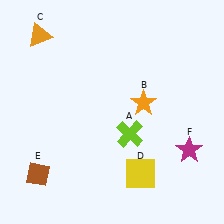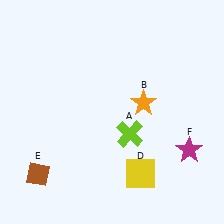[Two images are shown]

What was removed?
The orange triangle (C) was removed in Image 2.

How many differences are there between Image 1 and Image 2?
There is 1 difference between the two images.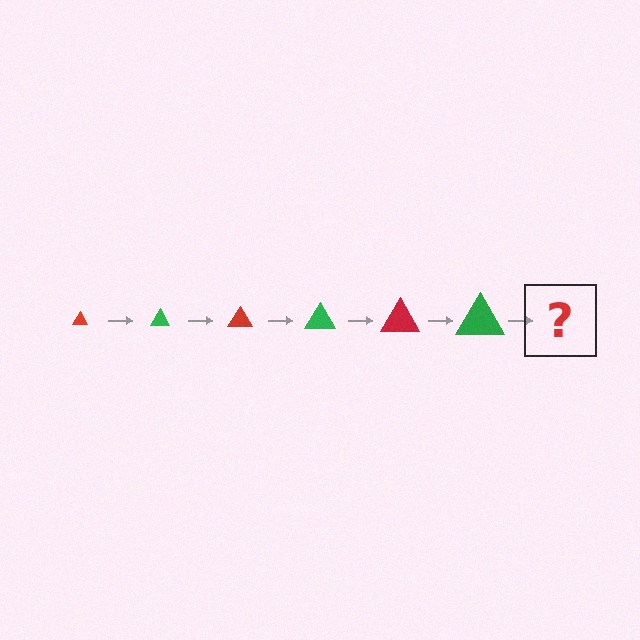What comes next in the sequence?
The next element should be a red triangle, larger than the previous one.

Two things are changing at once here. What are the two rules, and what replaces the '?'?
The two rules are that the triangle grows larger each step and the color cycles through red and green. The '?' should be a red triangle, larger than the previous one.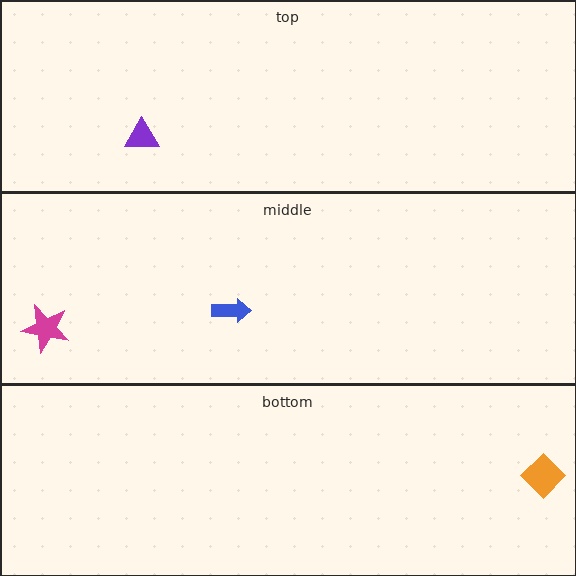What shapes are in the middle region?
The magenta star, the blue arrow.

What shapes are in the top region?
The purple triangle.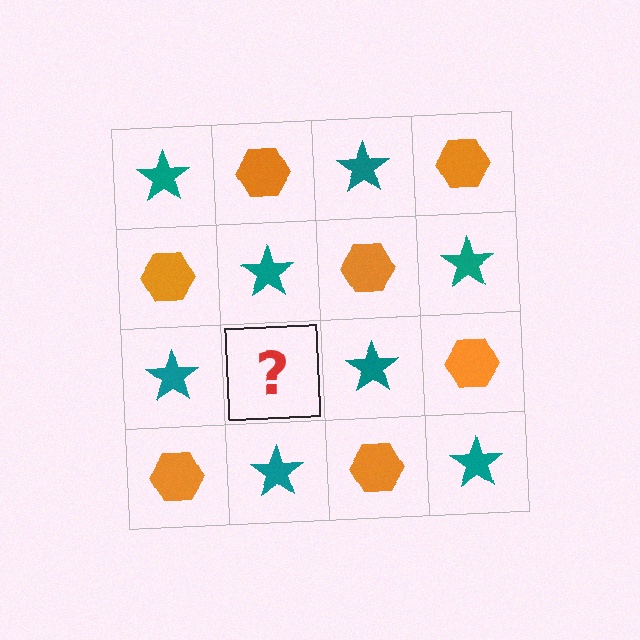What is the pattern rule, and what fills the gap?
The rule is that it alternates teal star and orange hexagon in a checkerboard pattern. The gap should be filled with an orange hexagon.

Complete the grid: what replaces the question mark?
The question mark should be replaced with an orange hexagon.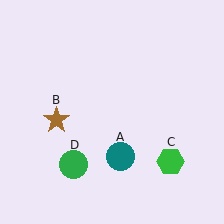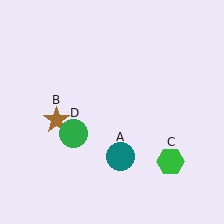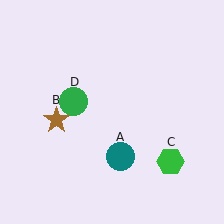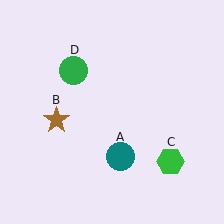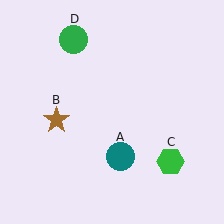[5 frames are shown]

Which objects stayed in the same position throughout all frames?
Teal circle (object A) and brown star (object B) and green hexagon (object C) remained stationary.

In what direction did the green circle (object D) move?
The green circle (object D) moved up.